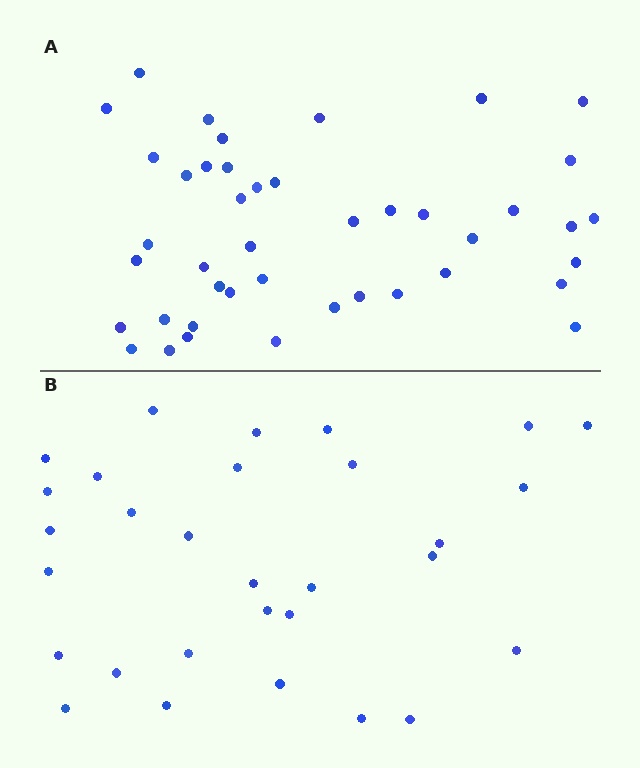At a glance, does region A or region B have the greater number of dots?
Region A (the top region) has more dots.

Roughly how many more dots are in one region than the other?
Region A has approximately 15 more dots than region B.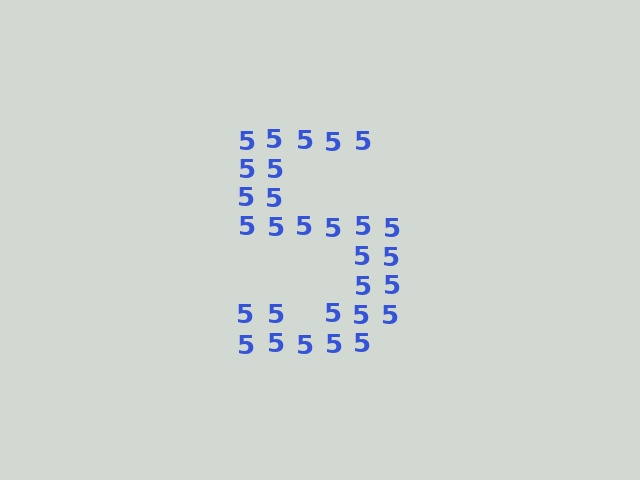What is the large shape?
The large shape is the digit 5.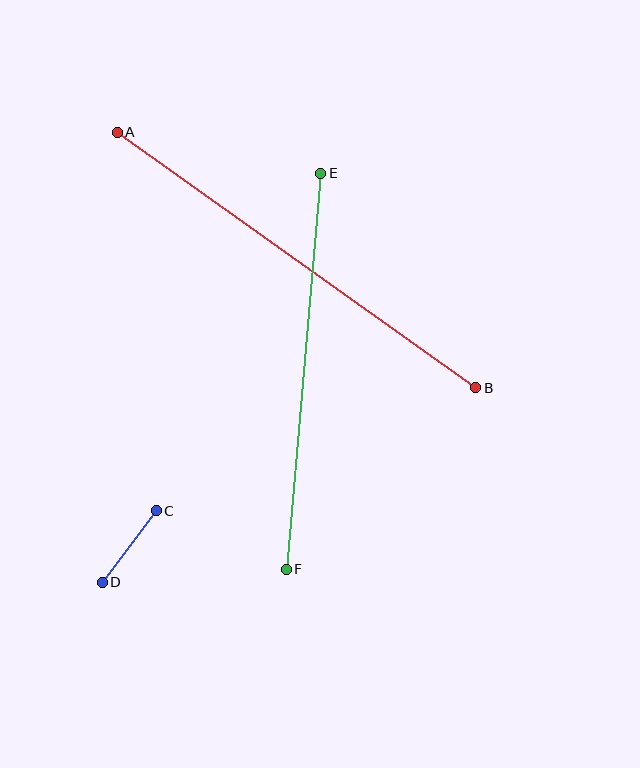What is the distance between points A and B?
The distance is approximately 440 pixels.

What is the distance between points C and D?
The distance is approximately 90 pixels.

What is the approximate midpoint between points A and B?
The midpoint is at approximately (296, 260) pixels.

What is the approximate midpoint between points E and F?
The midpoint is at approximately (303, 371) pixels.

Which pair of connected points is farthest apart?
Points A and B are farthest apart.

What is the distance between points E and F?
The distance is approximately 397 pixels.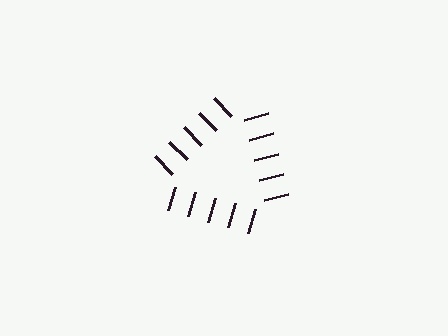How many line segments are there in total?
15 — 5 along each of the 3 edges.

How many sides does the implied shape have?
3 sides — the line-ends trace a triangle.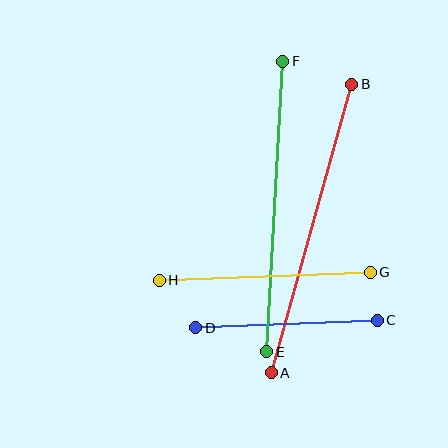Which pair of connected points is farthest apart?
Points A and B are farthest apart.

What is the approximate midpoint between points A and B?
The midpoint is at approximately (311, 229) pixels.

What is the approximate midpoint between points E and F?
The midpoint is at approximately (275, 206) pixels.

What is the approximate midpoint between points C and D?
The midpoint is at approximately (286, 324) pixels.